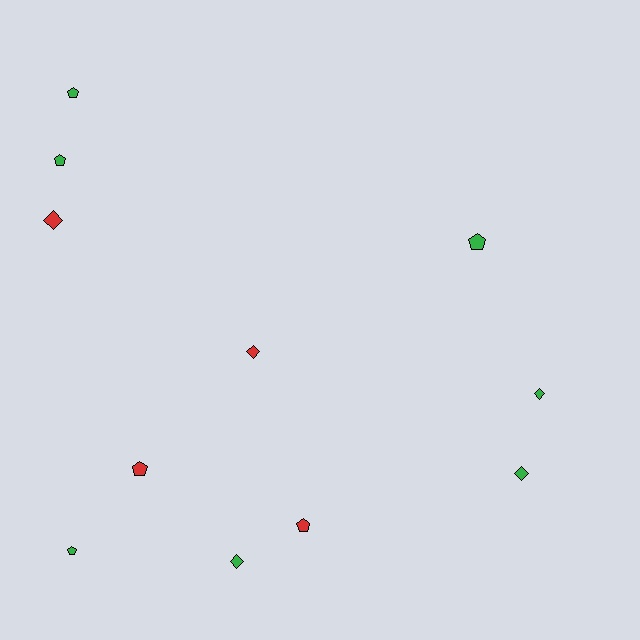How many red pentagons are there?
There are 2 red pentagons.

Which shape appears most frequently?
Pentagon, with 6 objects.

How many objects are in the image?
There are 11 objects.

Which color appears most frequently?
Green, with 7 objects.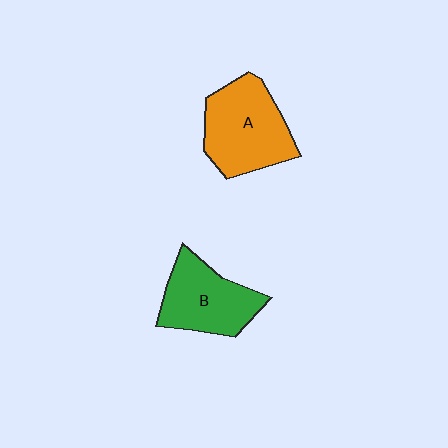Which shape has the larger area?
Shape A (orange).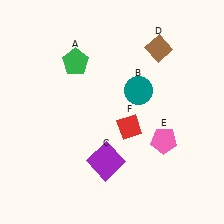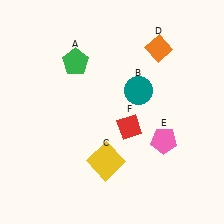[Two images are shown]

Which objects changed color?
C changed from purple to yellow. D changed from brown to orange.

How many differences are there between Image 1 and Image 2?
There are 2 differences between the two images.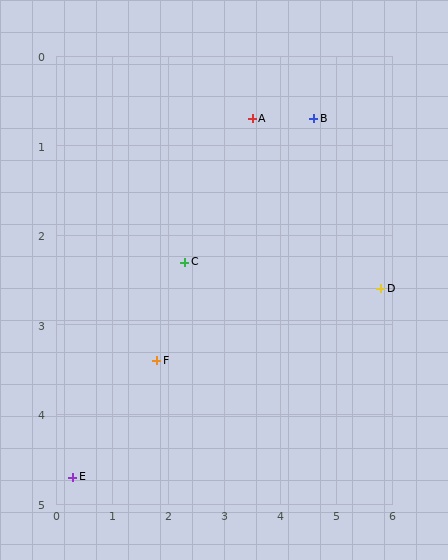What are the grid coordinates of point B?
Point B is at approximately (4.6, 0.7).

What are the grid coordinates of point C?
Point C is at approximately (2.3, 2.3).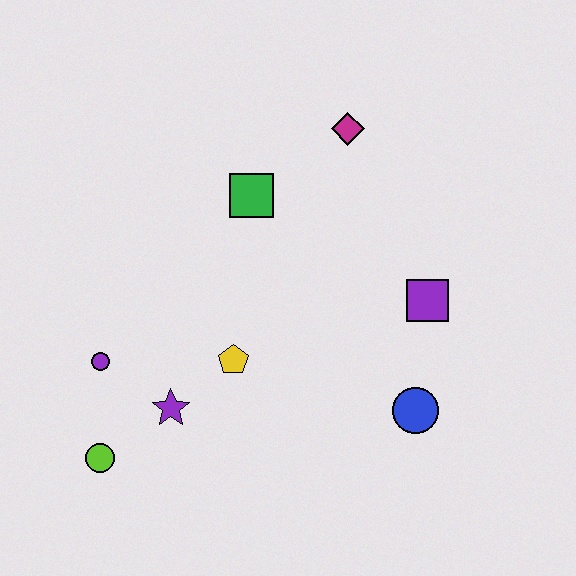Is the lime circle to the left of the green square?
Yes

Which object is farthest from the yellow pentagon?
The magenta diamond is farthest from the yellow pentagon.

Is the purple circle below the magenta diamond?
Yes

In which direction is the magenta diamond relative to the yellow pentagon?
The magenta diamond is above the yellow pentagon.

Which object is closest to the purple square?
The blue circle is closest to the purple square.